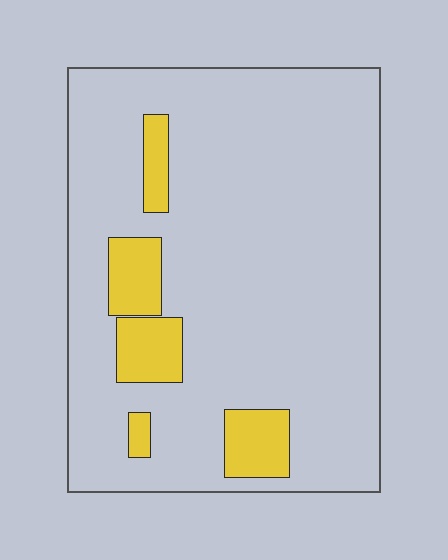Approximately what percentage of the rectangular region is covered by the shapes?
Approximately 15%.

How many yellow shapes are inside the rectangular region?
5.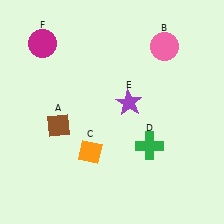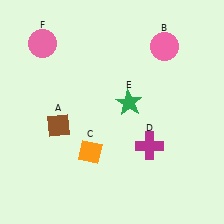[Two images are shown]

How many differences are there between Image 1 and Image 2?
There are 3 differences between the two images.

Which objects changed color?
D changed from green to magenta. E changed from purple to green. F changed from magenta to pink.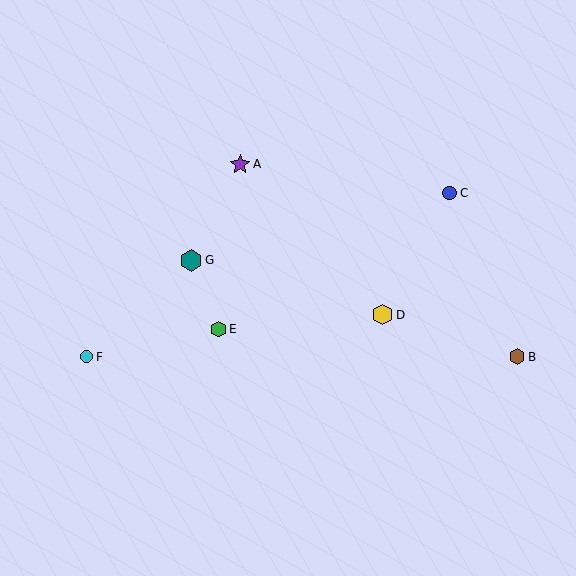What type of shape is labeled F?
Shape F is a cyan circle.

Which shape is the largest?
The teal hexagon (labeled G) is the largest.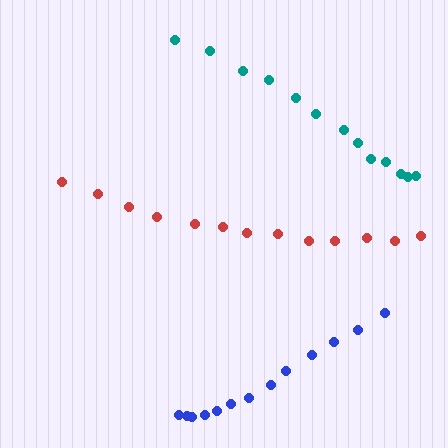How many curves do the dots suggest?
There are 3 distinct paths.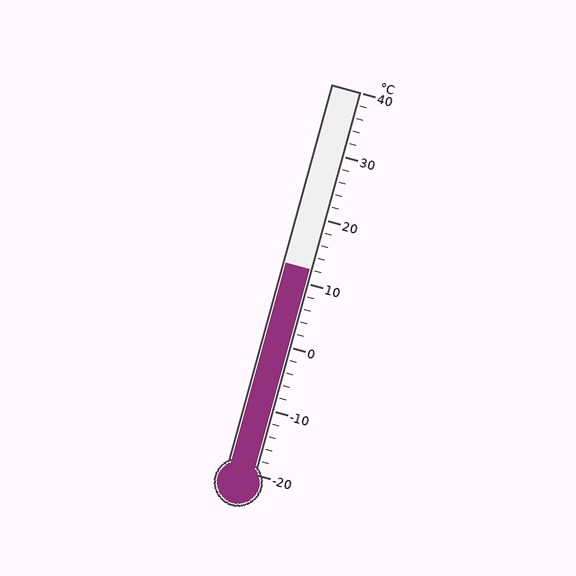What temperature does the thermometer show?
The thermometer shows approximately 12°C.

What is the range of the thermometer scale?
The thermometer scale ranges from -20°C to 40°C.